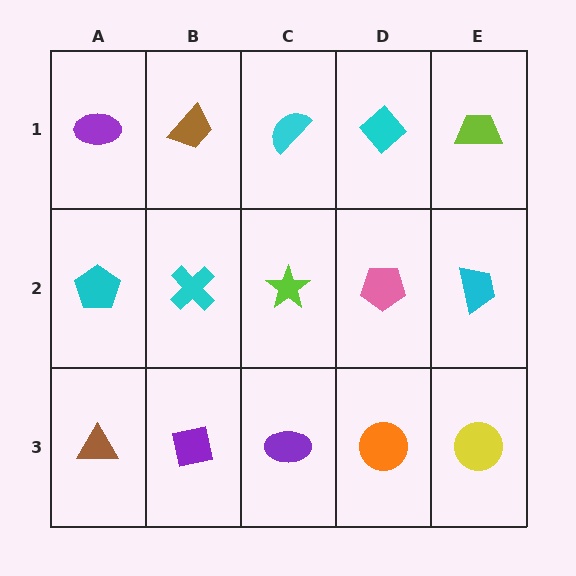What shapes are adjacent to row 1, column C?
A lime star (row 2, column C), a brown trapezoid (row 1, column B), a cyan diamond (row 1, column D).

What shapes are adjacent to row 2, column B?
A brown trapezoid (row 1, column B), a purple square (row 3, column B), a cyan pentagon (row 2, column A), a lime star (row 2, column C).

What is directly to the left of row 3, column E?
An orange circle.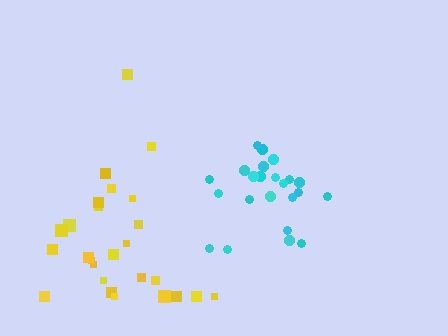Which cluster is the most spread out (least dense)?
Yellow.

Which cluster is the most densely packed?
Cyan.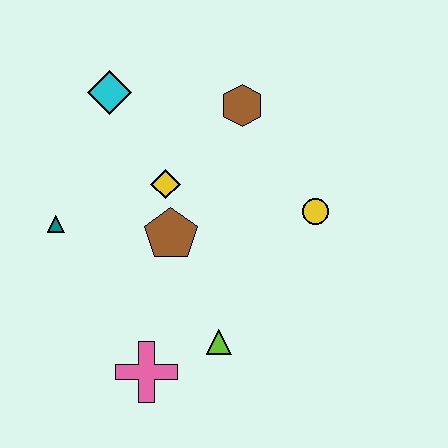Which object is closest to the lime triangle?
The pink cross is closest to the lime triangle.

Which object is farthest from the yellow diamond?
The pink cross is farthest from the yellow diamond.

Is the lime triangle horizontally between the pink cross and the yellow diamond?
No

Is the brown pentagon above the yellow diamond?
No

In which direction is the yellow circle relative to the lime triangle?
The yellow circle is above the lime triangle.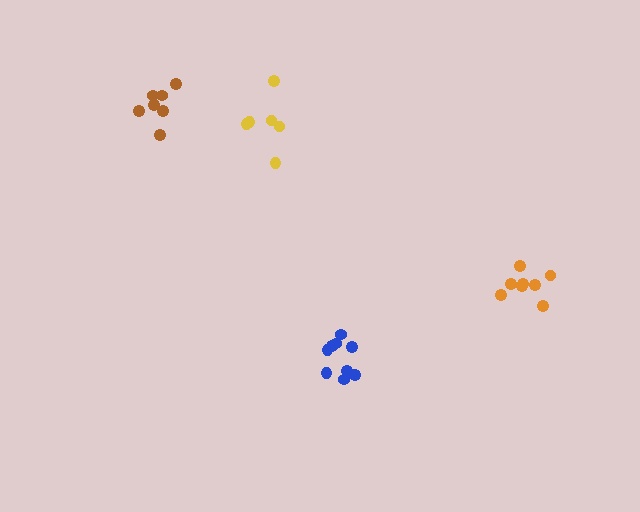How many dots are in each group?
Group 1: 6 dots, Group 2: 9 dots, Group 3: 7 dots, Group 4: 8 dots (30 total).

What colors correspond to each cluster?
The clusters are colored: yellow, blue, brown, orange.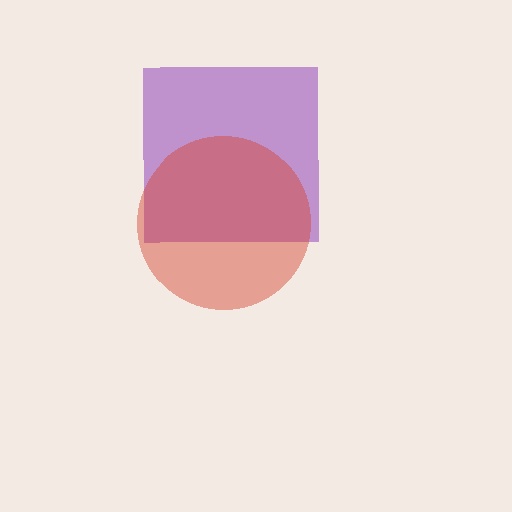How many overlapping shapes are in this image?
There are 2 overlapping shapes in the image.